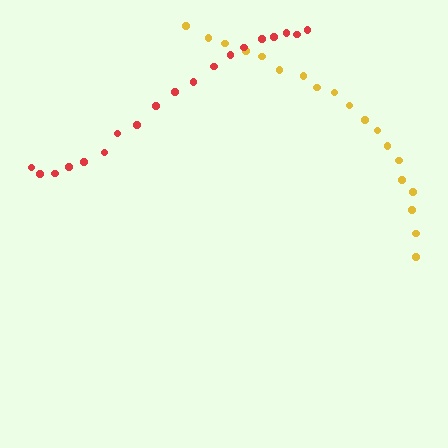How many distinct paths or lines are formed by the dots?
There are 2 distinct paths.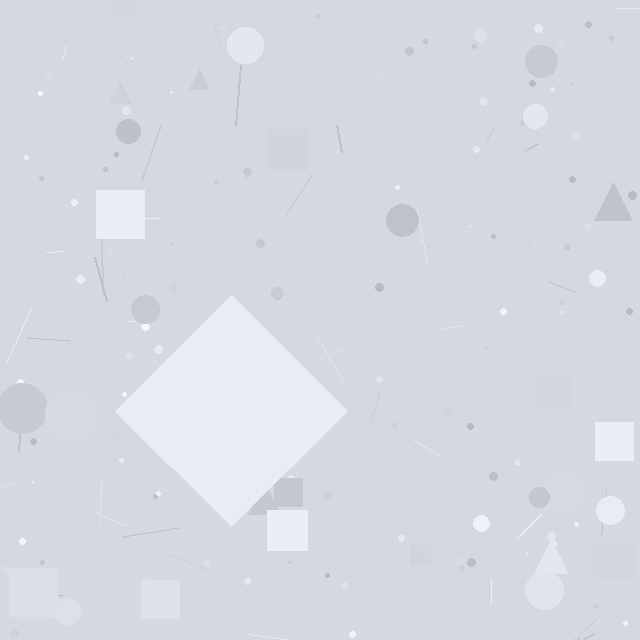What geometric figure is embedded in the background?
A diamond is embedded in the background.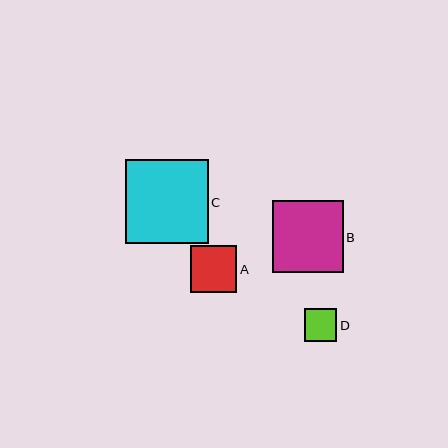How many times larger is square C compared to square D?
Square C is approximately 2.6 times the size of square D.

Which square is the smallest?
Square D is the smallest with a size of approximately 32 pixels.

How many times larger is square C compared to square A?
Square C is approximately 1.8 times the size of square A.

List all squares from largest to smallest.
From largest to smallest: C, B, A, D.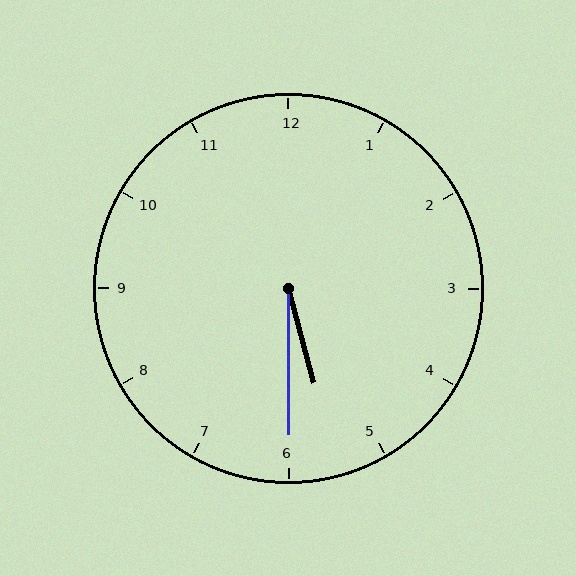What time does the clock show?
5:30.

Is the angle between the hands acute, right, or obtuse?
It is acute.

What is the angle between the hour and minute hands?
Approximately 15 degrees.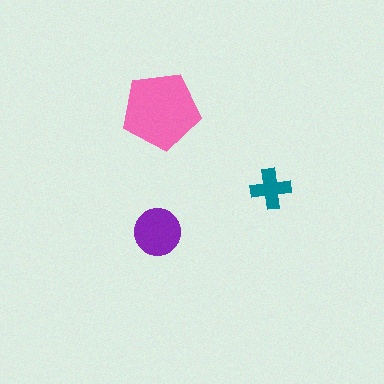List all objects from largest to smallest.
The pink pentagon, the purple circle, the teal cross.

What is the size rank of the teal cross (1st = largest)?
3rd.